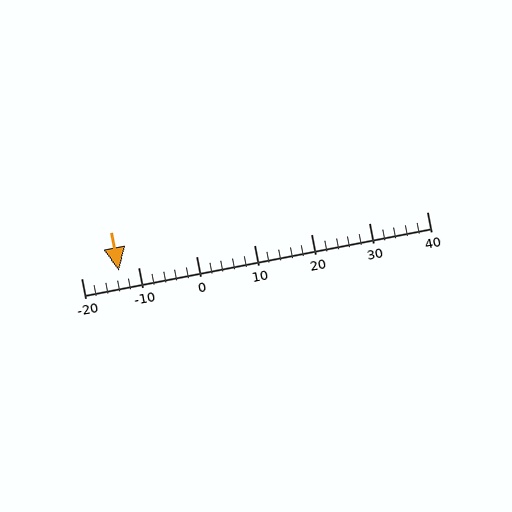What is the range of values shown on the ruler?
The ruler shows values from -20 to 40.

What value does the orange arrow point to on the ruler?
The orange arrow points to approximately -13.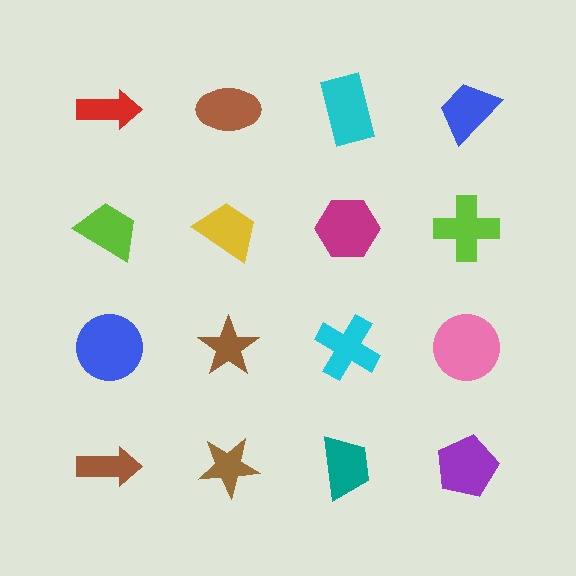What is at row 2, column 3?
A magenta hexagon.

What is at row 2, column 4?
A lime cross.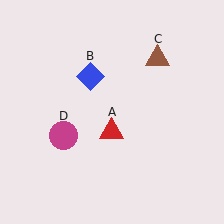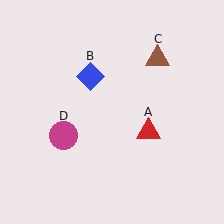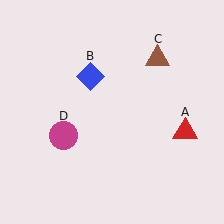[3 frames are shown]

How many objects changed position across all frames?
1 object changed position: red triangle (object A).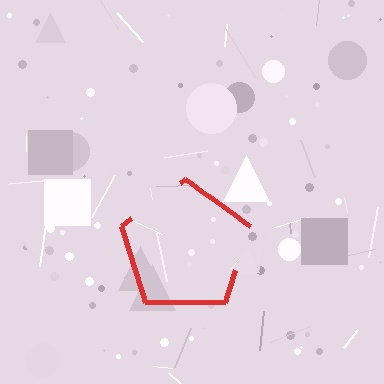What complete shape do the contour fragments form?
The contour fragments form a pentagon.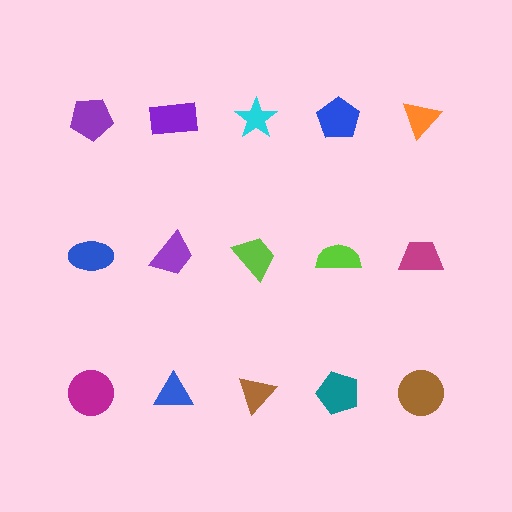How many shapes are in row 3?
5 shapes.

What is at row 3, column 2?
A blue triangle.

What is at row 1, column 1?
A purple pentagon.